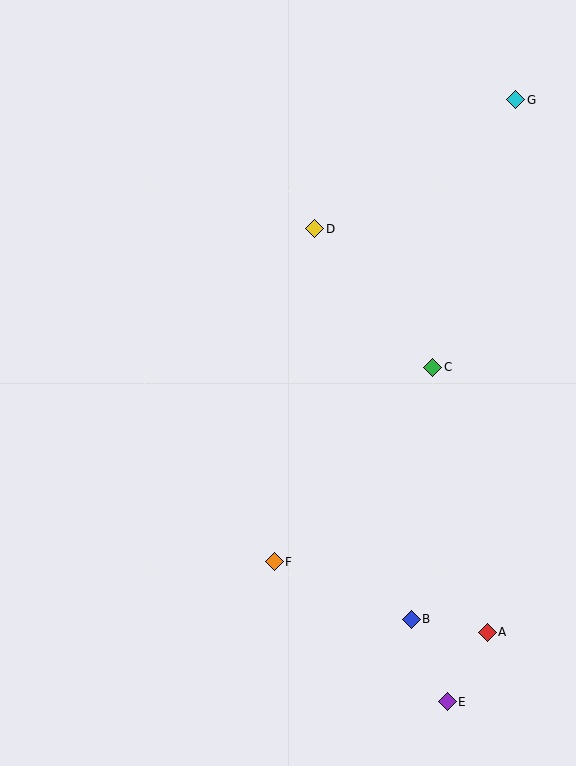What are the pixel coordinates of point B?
Point B is at (411, 619).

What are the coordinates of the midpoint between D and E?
The midpoint between D and E is at (381, 465).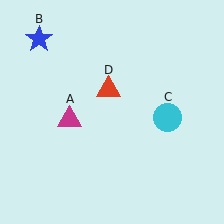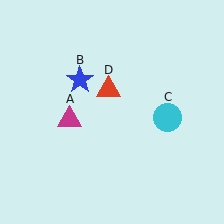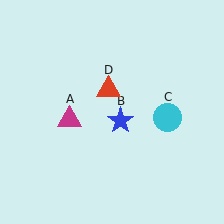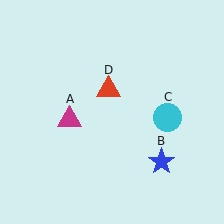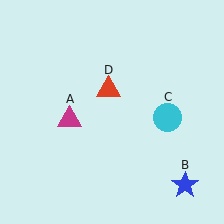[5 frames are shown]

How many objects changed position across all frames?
1 object changed position: blue star (object B).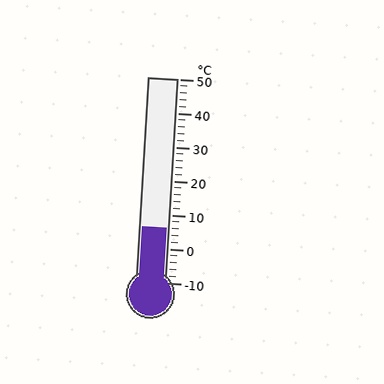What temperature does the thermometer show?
The thermometer shows approximately 6°C.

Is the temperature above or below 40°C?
The temperature is below 40°C.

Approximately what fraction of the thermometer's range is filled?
The thermometer is filled to approximately 25% of its range.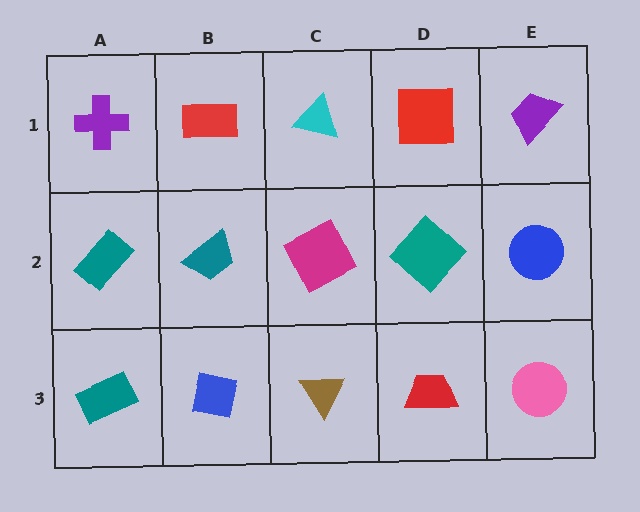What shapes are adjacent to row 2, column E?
A purple trapezoid (row 1, column E), a pink circle (row 3, column E), a teal diamond (row 2, column D).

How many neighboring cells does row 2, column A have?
3.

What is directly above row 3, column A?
A teal rectangle.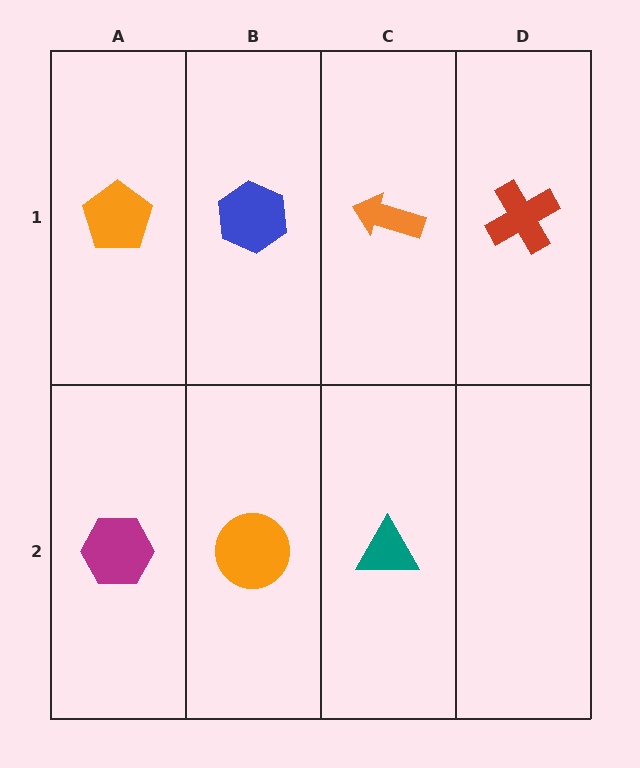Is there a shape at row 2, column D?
No, that cell is empty.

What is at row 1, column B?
A blue hexagon.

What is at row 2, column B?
An orange circle.